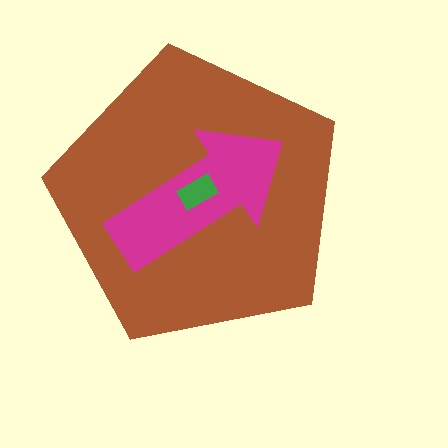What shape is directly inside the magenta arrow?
The green rectangle.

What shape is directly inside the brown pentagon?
The magenta arrow.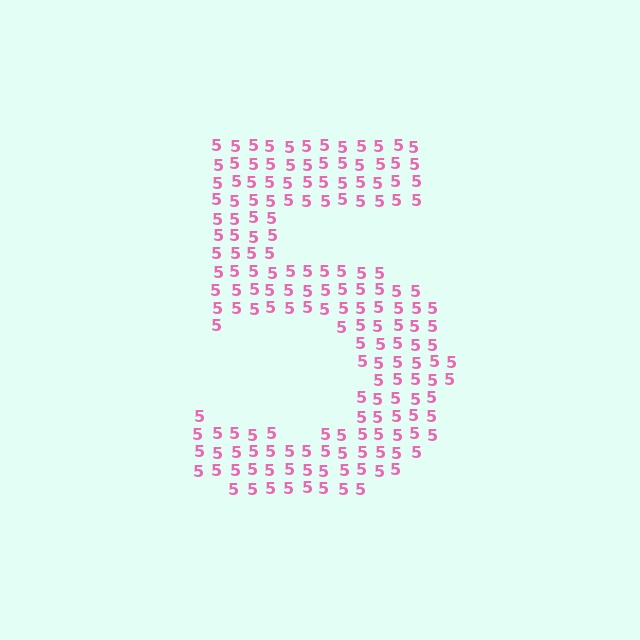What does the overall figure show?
The overall figure shows the digit 5.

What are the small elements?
The small elements are digit 5's.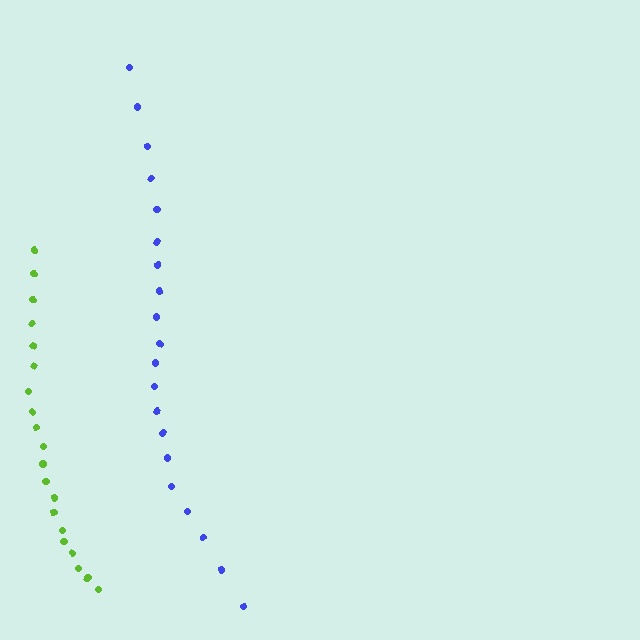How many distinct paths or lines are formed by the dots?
There are 2 distinct paths.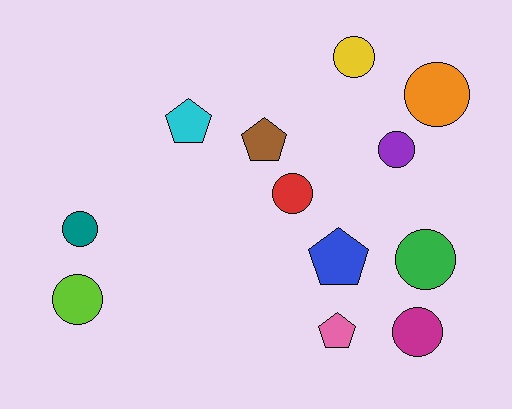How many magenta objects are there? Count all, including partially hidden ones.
There is 1 magenta object.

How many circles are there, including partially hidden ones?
There are 8 circles.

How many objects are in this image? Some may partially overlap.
There are 12 objects.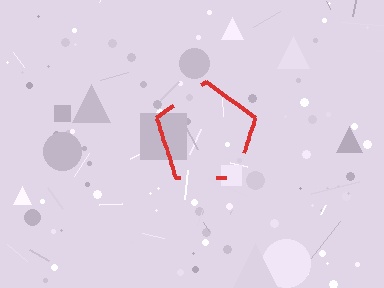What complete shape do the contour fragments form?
The contour fragments form a pentagon.